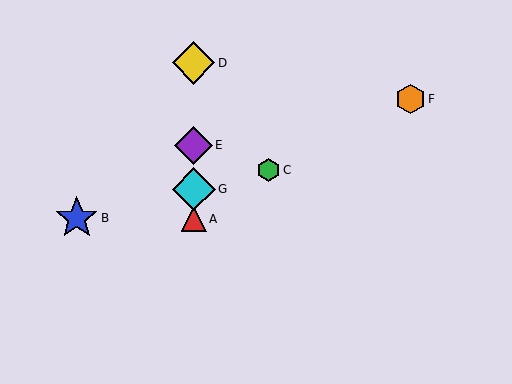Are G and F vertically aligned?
No, G is at x≈194 and F is at x≈410.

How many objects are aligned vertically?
4 objects (A, D, E, G) are aligned vertically.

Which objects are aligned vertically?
Objects A, D, E, G are aligned vertically.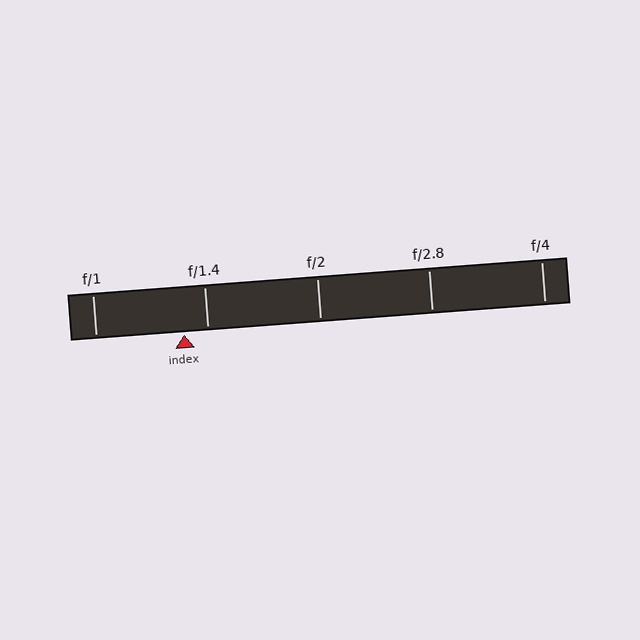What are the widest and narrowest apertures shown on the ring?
The widest aperture shown is f/1 and the narrowest is f/4.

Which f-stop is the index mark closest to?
The index mark is closest to f/1.4.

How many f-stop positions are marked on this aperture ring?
There are 5 f-stop positions marked.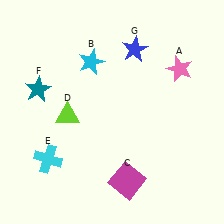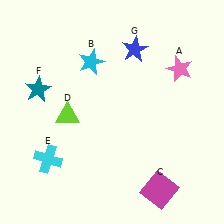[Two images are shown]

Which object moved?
The magenta square (C) moved right.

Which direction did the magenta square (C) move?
The magenta square (C) moved right.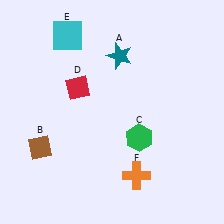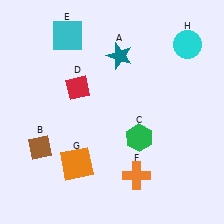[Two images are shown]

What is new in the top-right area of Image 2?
A cyan circle (H) was added in the top-right area of Image 2.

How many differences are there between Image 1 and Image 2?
There are 2 differences between the two images.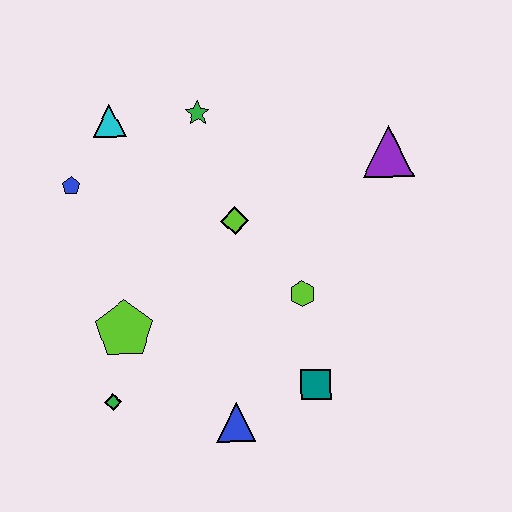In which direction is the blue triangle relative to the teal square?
The blue triangle is to the left of the teal square.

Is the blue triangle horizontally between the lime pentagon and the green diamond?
No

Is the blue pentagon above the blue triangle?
Yes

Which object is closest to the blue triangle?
The teal square is closest to the blue triangle.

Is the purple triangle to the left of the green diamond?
No